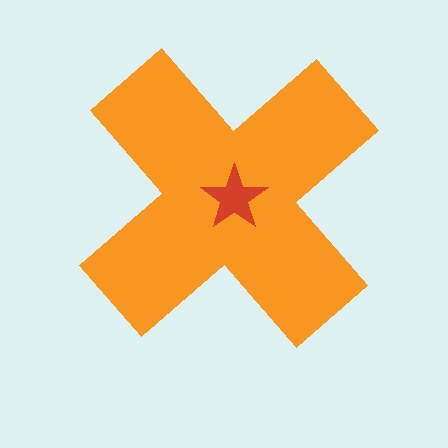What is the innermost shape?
The red star.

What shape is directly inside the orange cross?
The red star.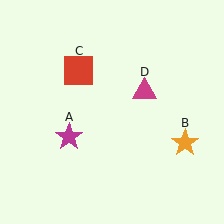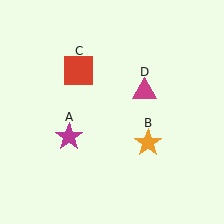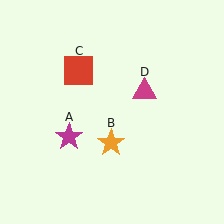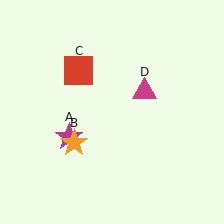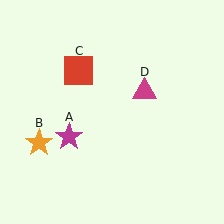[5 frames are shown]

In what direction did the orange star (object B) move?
The orange star (object B) moved left.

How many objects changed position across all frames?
1 object changed position: orange star (object B).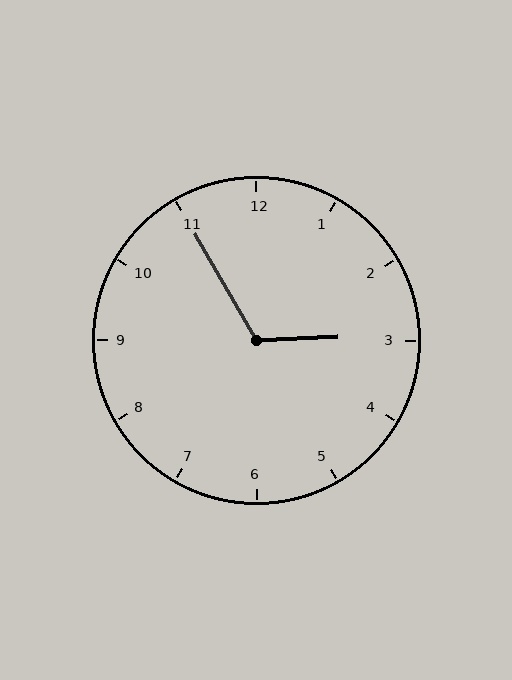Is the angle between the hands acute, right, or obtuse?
It is obtuse.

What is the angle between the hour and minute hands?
Approximately 118 degrees.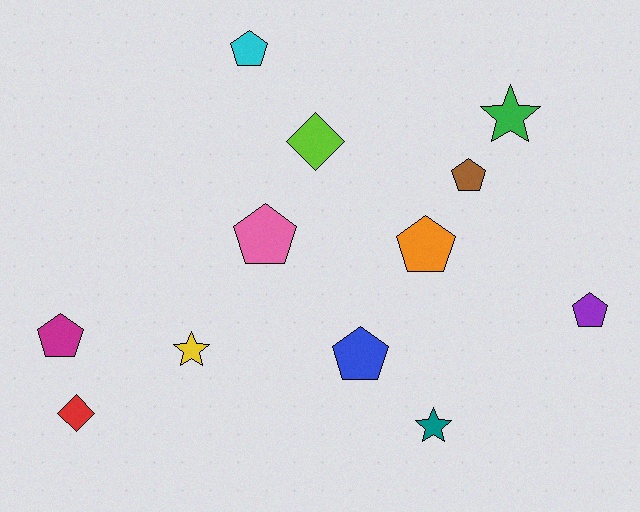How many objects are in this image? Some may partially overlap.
There are 12 objects.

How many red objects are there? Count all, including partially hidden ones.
There is 1 red object.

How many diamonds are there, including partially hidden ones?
There are 2 diamonds.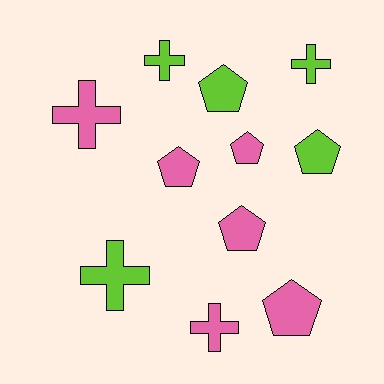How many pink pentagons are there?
There are 4 pink pentagons.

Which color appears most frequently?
Pink, with 6 objects.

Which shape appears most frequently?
Pentagon, with 6 objects.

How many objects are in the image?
There are 11 objects.